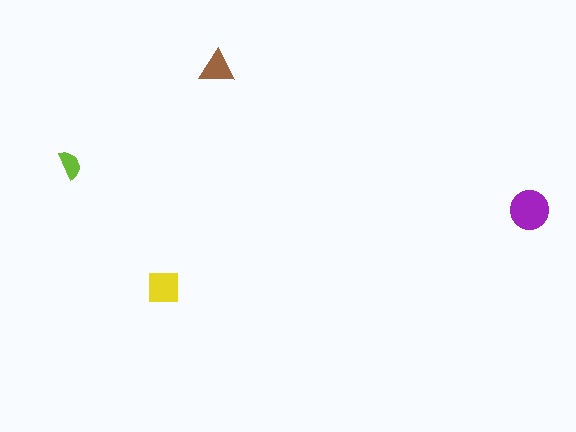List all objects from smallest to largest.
The lime semicircle, the brown triangle, the yellow square, the purple circle.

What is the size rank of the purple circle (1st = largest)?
1st.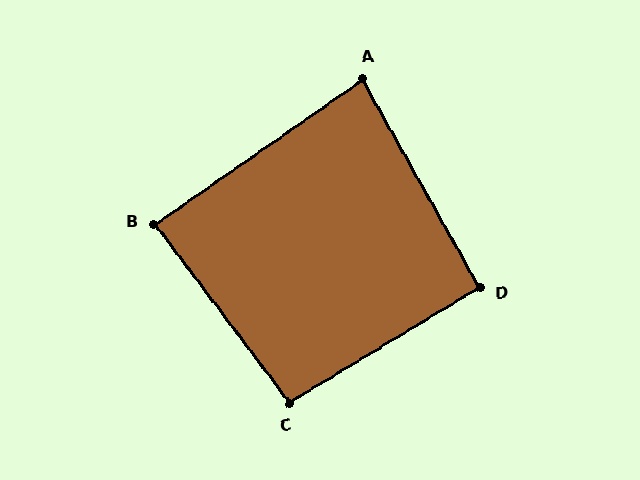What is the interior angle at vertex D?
Approximately 92 degrees (approximately right).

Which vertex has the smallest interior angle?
A, at approximately 84 degrees.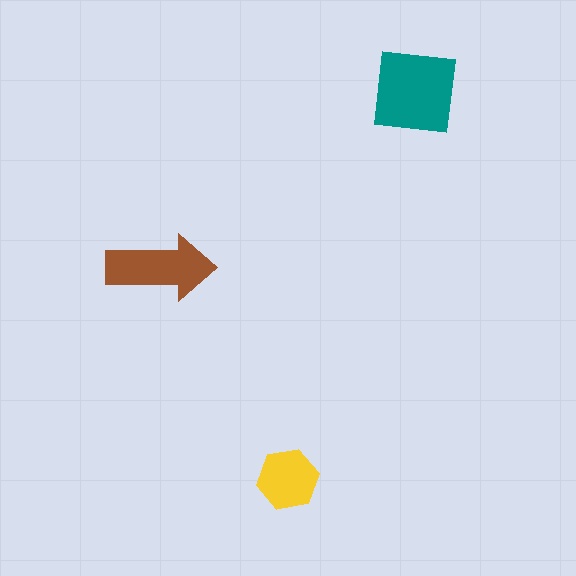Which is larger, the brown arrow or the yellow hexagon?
The brown arrow.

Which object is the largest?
The teal square.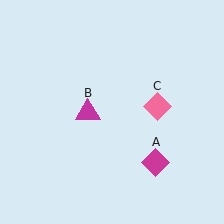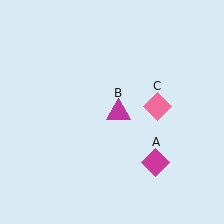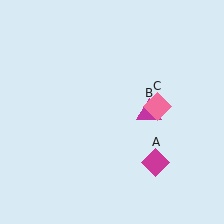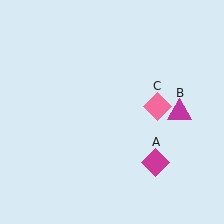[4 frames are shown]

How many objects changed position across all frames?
1 object changed position: magenta triangle (object B).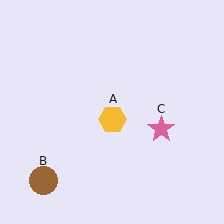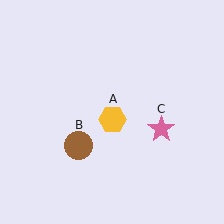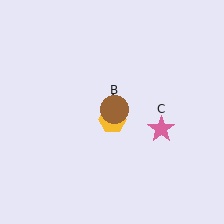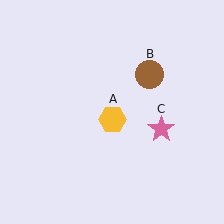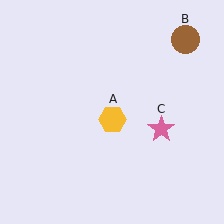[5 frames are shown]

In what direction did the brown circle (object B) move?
The brown circle (object B) moved up and to the right.